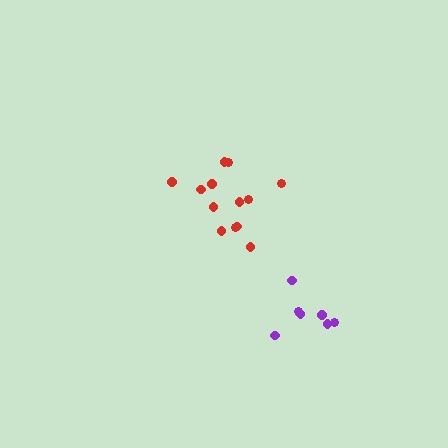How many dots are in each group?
Group 1: 13 dots, Group 2: 7 dots (20 total).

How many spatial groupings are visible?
There are 2 spatial groupings.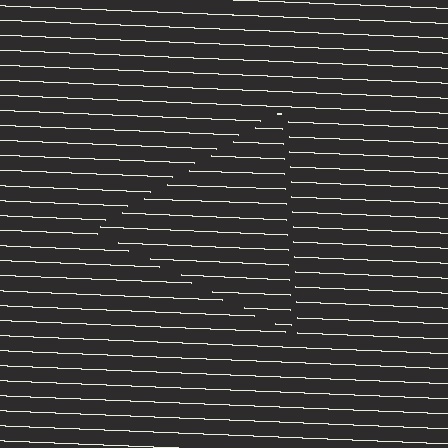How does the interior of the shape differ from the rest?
The interior of the shape contains the same grating, shifted by half a period — the contour is defined by the phase discontinuity where line-ends from the inner and outer gratings abut.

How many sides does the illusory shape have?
3 sides — the line-ends trace a triangle.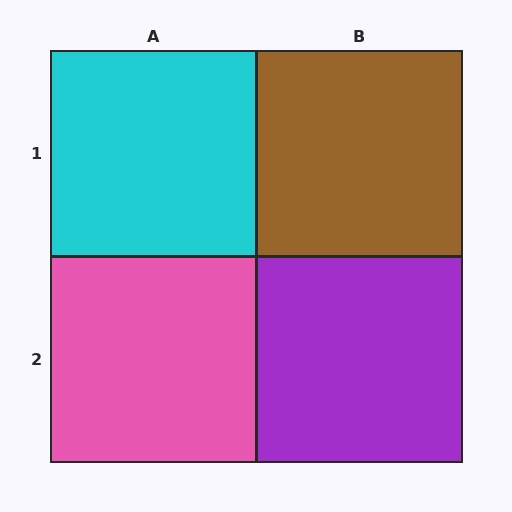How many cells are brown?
1 cell is brown.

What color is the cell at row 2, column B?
Purple.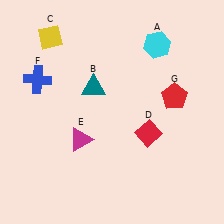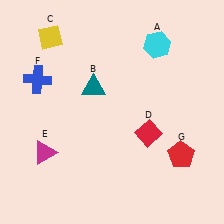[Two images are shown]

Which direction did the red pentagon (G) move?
The red pentagon (G) moved down.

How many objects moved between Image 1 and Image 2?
2 objects moved between the two images.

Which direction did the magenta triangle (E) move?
The magenta triangle (E) moved left.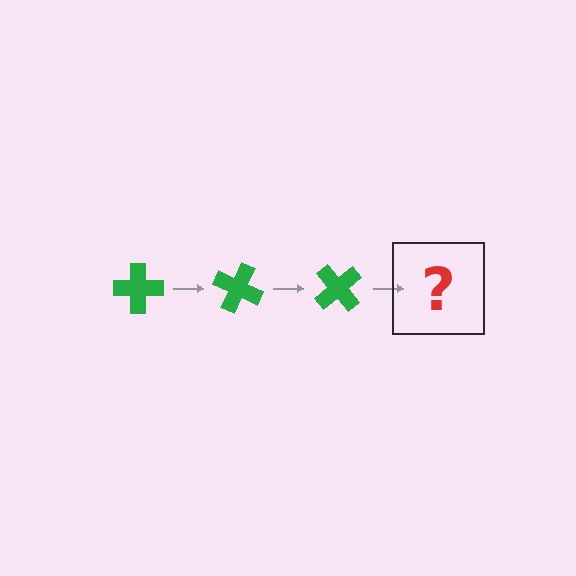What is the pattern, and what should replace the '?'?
The pattern is that the cross rotates 25 degrees each step. The '?' should be a green cross rotated 75 degrees.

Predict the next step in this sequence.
The next step is a green cross rotated 75 degrees.